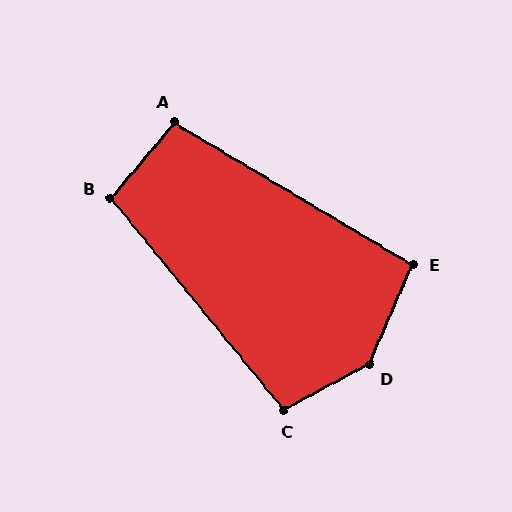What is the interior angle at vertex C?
Approximately 101 degrees (obtuse).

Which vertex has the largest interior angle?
D, at approximately 142 degrees.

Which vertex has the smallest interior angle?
E, at approximately 98 degrees.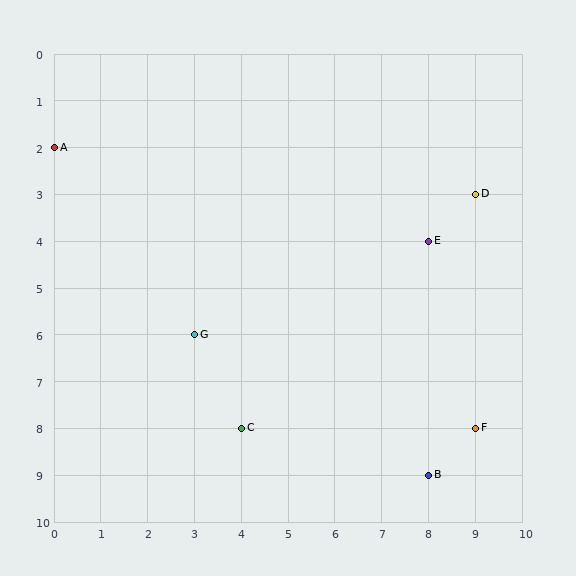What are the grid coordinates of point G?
Point G is at grid coordinates (3, 6).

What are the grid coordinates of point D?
Point D is at grid coordinates (9, 3).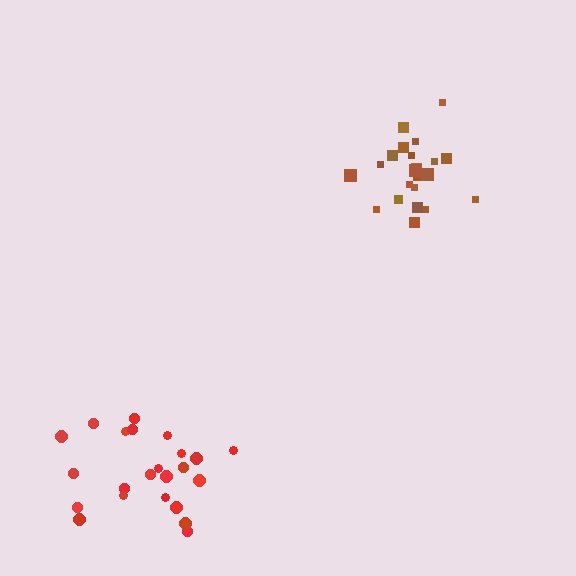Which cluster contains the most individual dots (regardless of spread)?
Red (23).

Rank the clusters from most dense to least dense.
brown, red.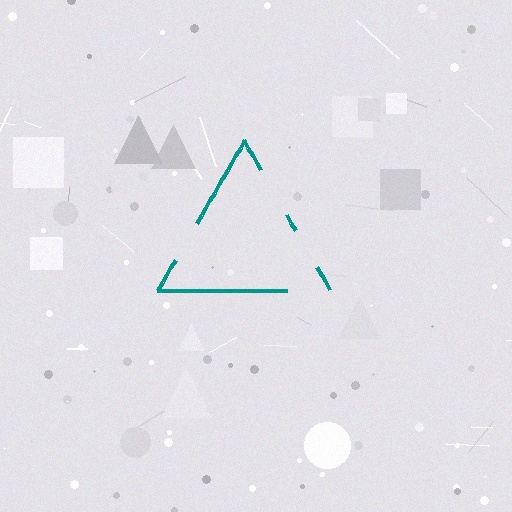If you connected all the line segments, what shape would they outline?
They would outline a triangle.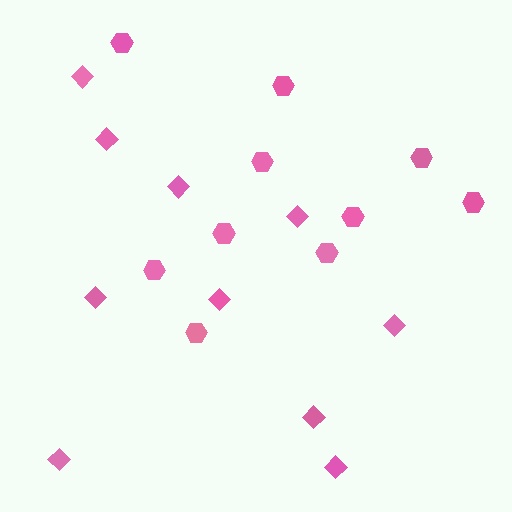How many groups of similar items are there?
There are 2 groups: one group of hexagons (10) and one group of diamonds (10).